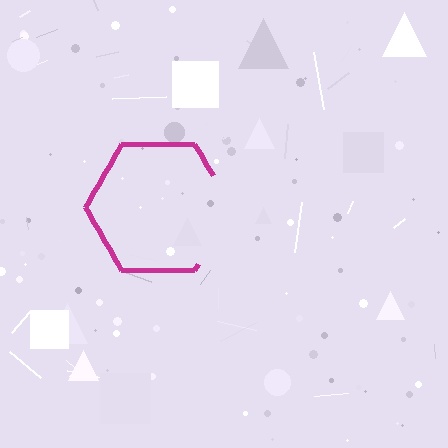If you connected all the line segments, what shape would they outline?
They would outline a hexagon.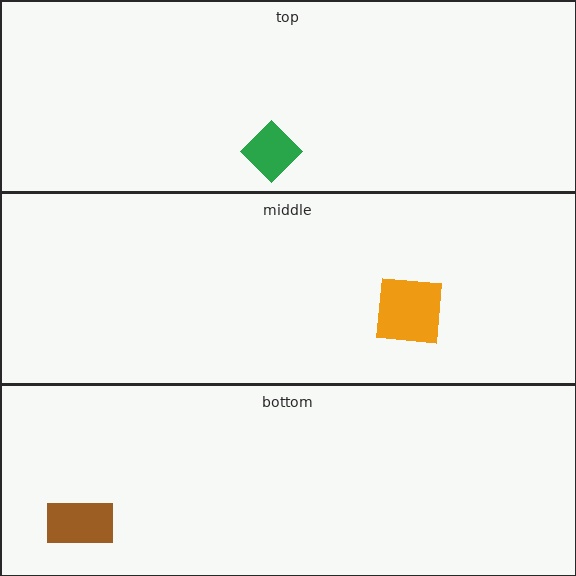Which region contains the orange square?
The middle region.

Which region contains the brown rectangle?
The bottom region.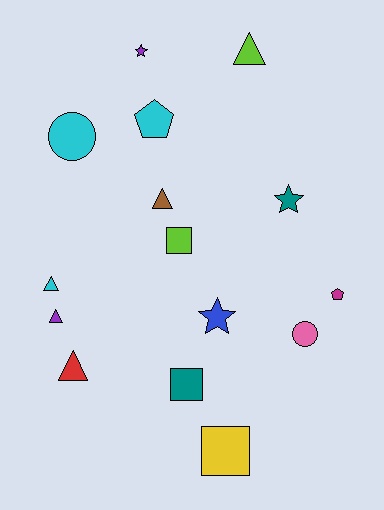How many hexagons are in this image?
There are no hexagons.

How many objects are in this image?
There are 15 objects.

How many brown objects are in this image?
There is 1 brown object.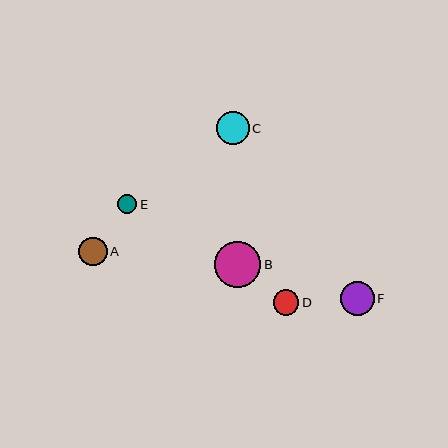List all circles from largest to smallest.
From largest to smallest: B, F, C, A, D, E.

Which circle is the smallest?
Circle E is the smallest with a size of approximately 19 pixels.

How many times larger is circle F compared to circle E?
Circle F is approximately 1.8 times the size of circle E.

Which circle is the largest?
Circle B is the largest with a size of approximately 46 pixels.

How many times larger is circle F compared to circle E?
Circle F is approximately 1.8 times the size of circle E.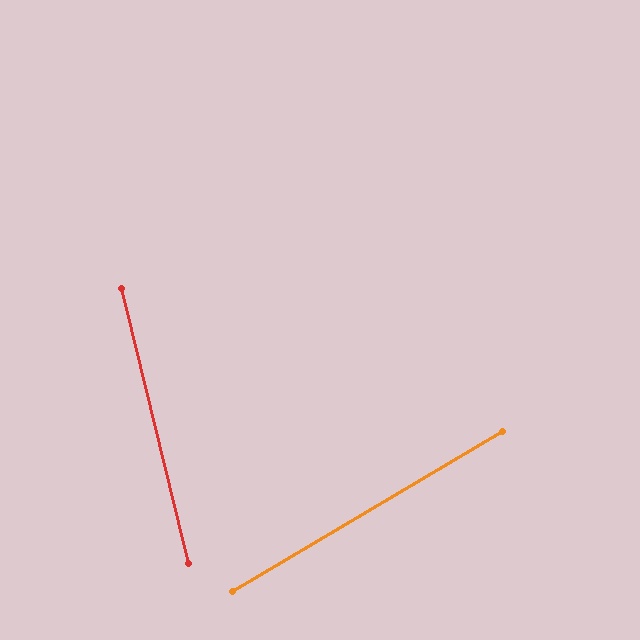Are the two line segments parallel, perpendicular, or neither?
Neither parallel nor perpendicular — they differ by about 73°.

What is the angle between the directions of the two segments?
Approximately 73 degrees.